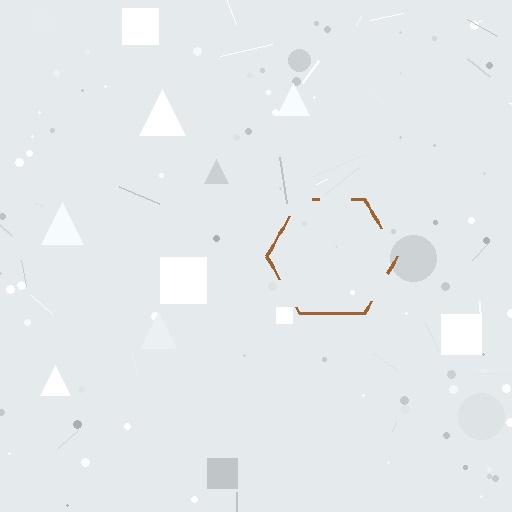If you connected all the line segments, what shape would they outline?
They would outline a hexagon.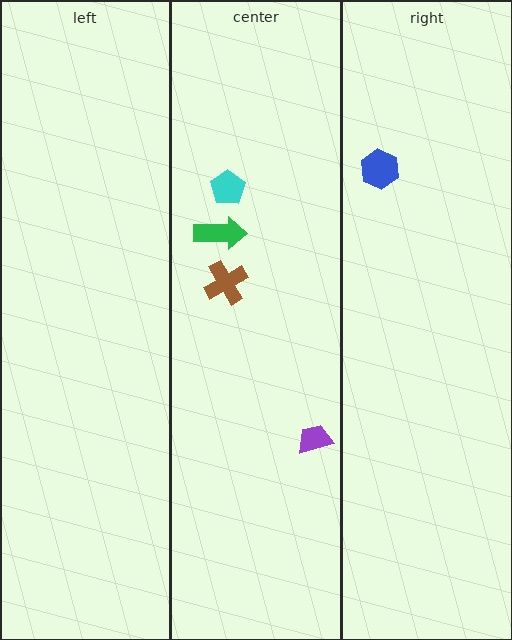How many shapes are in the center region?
4.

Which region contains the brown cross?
The center region.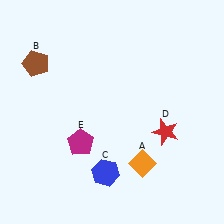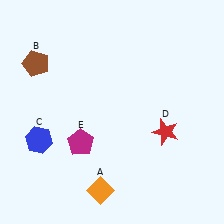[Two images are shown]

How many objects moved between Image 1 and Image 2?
2 objects moved between the two images.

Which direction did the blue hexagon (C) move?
The blue hexagon (C) moved left.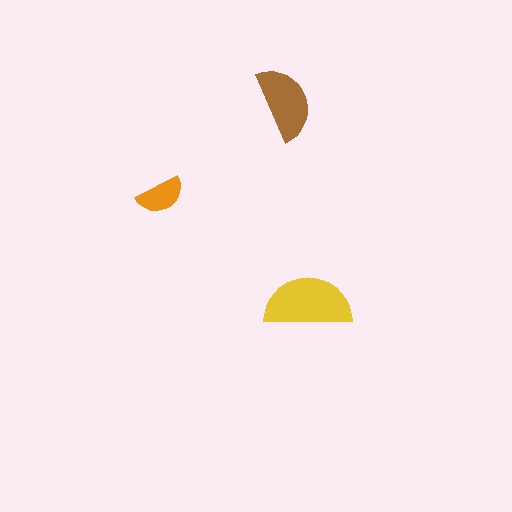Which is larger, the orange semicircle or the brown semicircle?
The brown one.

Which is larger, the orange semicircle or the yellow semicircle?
The yellow one.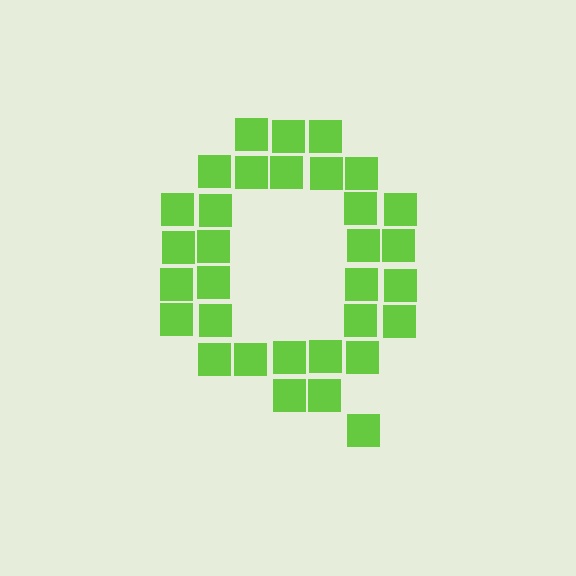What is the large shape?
The large shape is the letter Q.